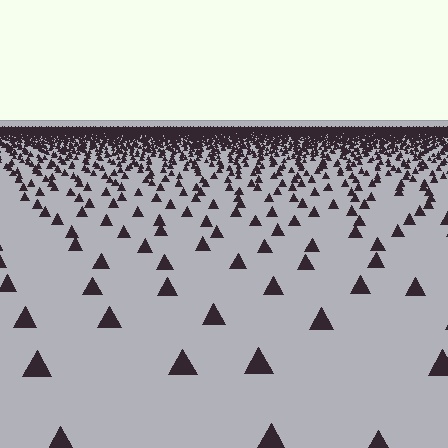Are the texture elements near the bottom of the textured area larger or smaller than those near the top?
Larger. Near the bottom, elements are closer to the viewer and appear at a bigger on-screen size.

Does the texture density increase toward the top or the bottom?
Density increases toward the top.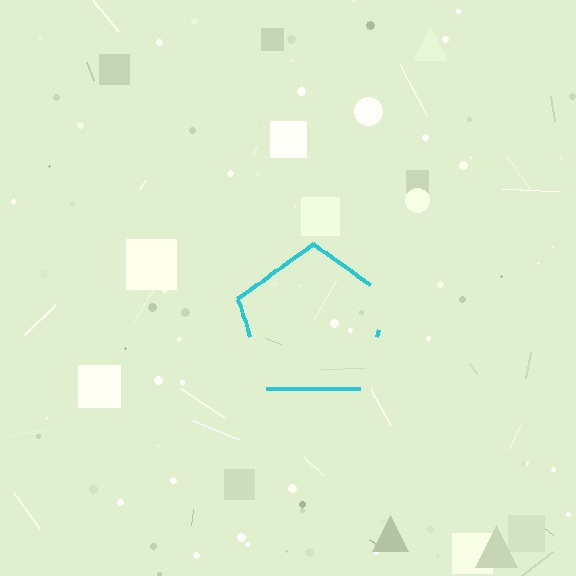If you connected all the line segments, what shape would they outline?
They would outline a pentagon.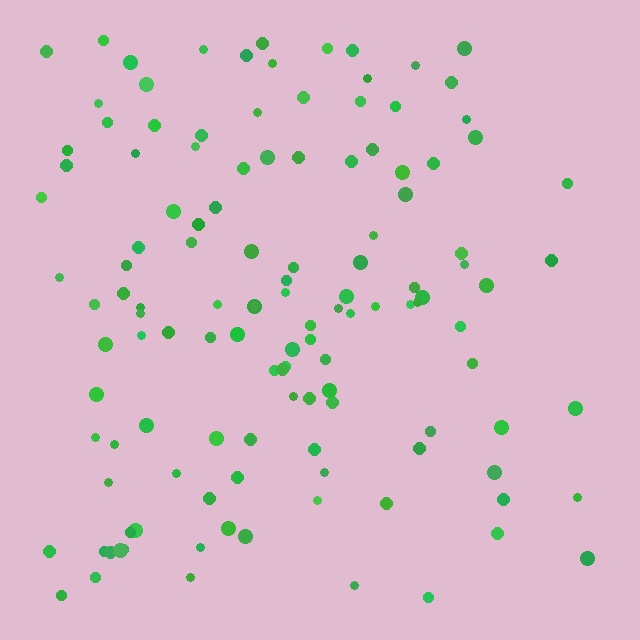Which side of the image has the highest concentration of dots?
The left.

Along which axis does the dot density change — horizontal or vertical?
Horizontal.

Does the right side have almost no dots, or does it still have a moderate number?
Still a moderate number, just noticeably fewer than the left.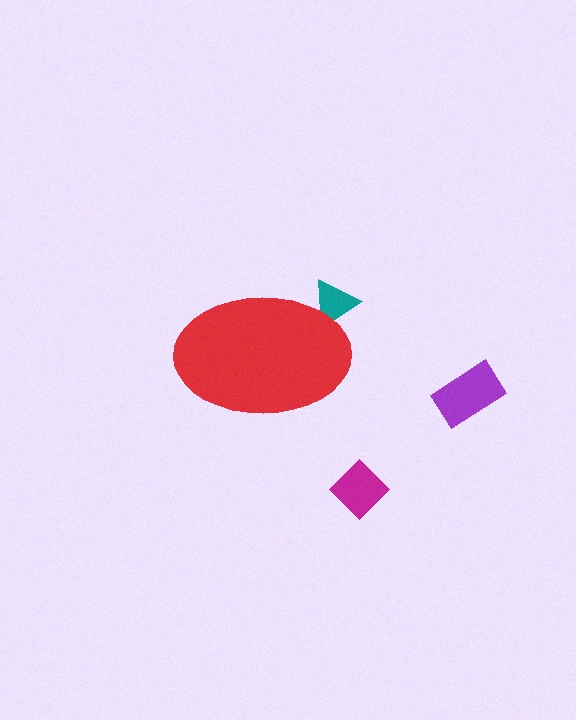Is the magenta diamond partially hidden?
No, the magenta diamond is fully visible.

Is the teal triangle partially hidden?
Yes, the teal triangle is partially hidden behind the red ellipse.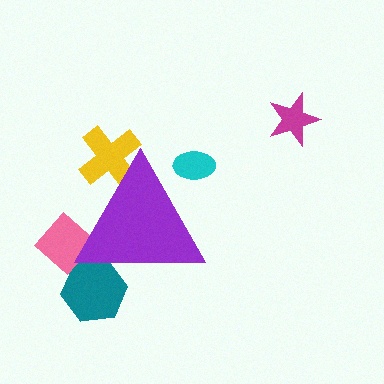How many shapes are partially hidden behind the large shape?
4 shapes are partially hidden.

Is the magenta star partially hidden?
No, the magenta star is fully visible.